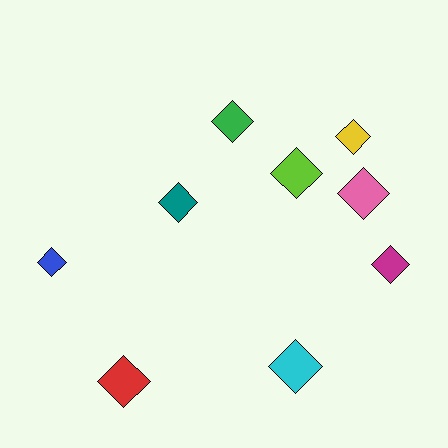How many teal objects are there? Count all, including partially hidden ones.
There is 1 teal object.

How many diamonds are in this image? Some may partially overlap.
There are 9 diamonds.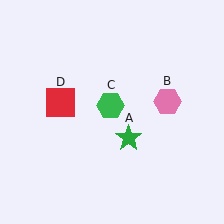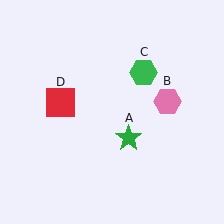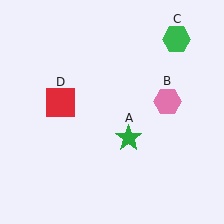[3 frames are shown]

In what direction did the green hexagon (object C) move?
The green hexagon (object C) moved up and to the right.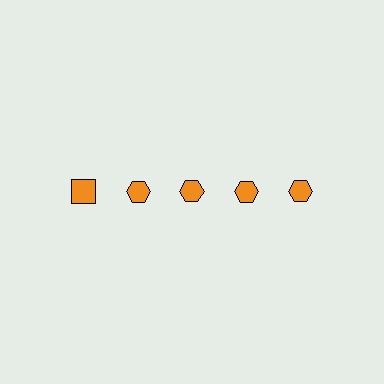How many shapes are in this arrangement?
There are 5 shapes arranged in a grid pattern.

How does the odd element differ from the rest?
It has a different shape: square instead of hexagon.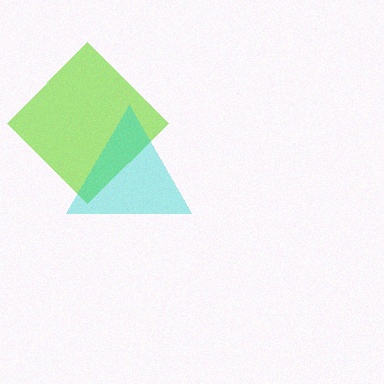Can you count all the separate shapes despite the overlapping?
Yes, there are 2 separate shapes.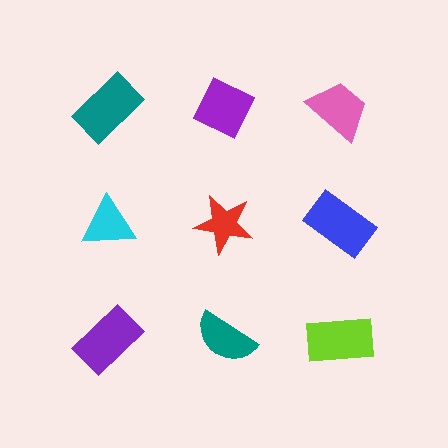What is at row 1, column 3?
A pink trapezoid.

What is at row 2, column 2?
A red star.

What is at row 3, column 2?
A teal semicircle.